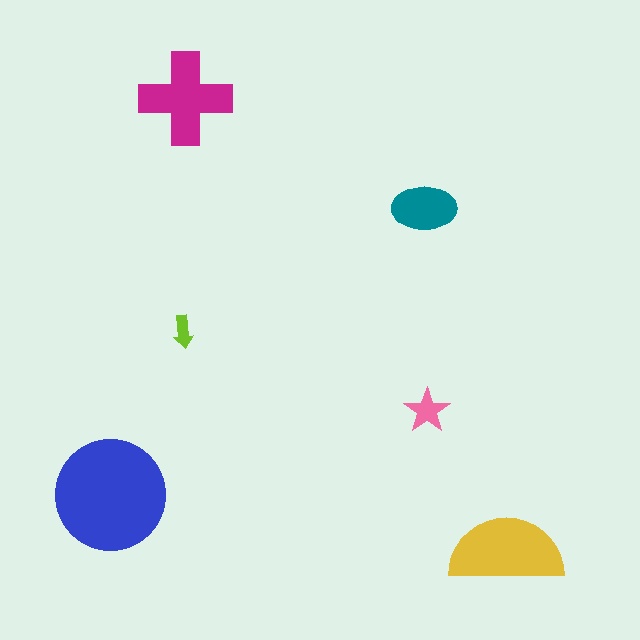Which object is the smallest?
The lime arrow.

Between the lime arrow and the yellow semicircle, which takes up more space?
The yellow semicircle.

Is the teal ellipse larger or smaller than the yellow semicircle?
Smaller.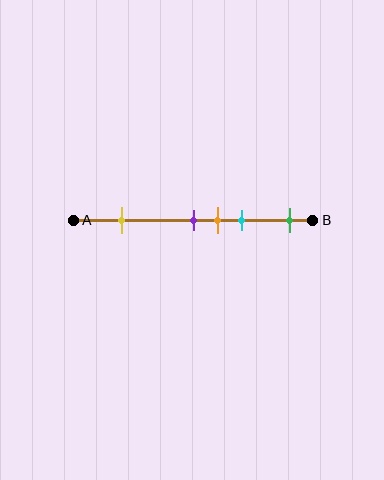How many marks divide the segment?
There are 5 marks dividing the segment.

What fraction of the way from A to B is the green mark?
The green mark is approximately 90% (0.9) of the way from A to B.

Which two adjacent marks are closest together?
The purple and orange marks are the closest adjacent pair.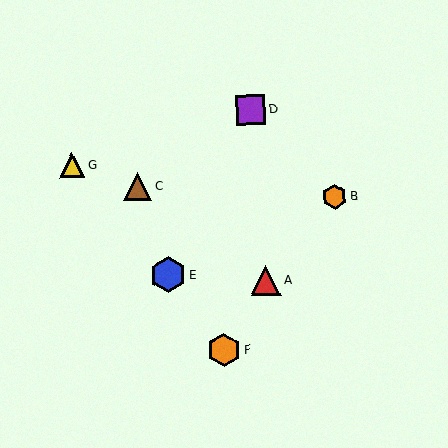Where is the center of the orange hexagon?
The center of the orange hexagon is at (334, 197).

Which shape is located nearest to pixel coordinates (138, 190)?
The brown triangle (labeled C) at (138, 187) is nearest to that location.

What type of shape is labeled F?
Shape F is an orange hexagon.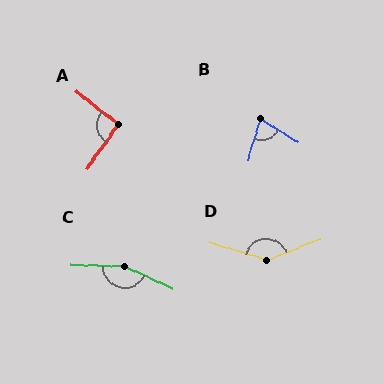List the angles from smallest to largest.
B (74°), A (94°), D (142°), C (157°).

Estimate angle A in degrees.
Approximately 94 degrees.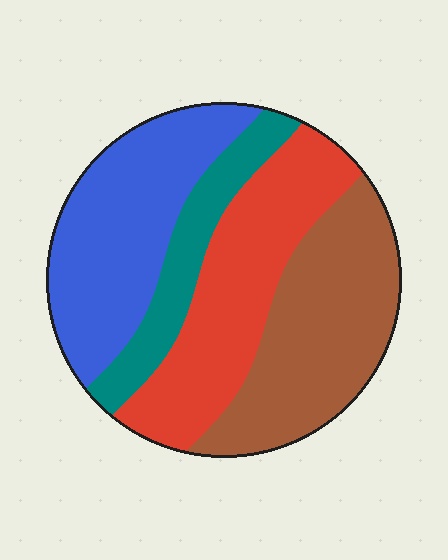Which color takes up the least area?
Teal, at roughly 15%.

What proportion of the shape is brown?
Brown covers roughly 30% of the shape.